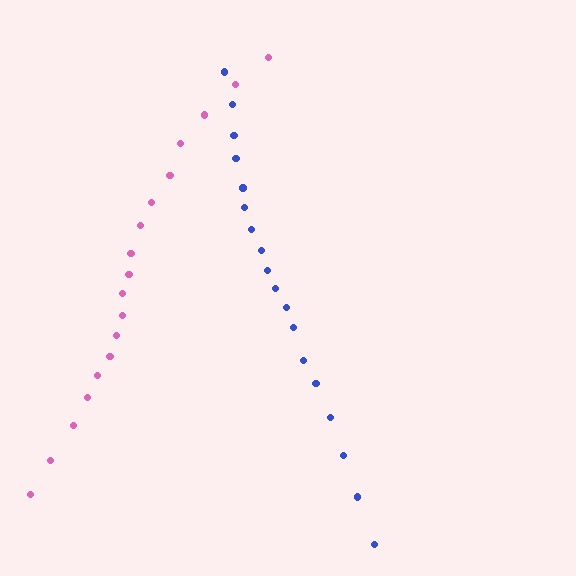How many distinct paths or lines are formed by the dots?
There are 2 distinct paths.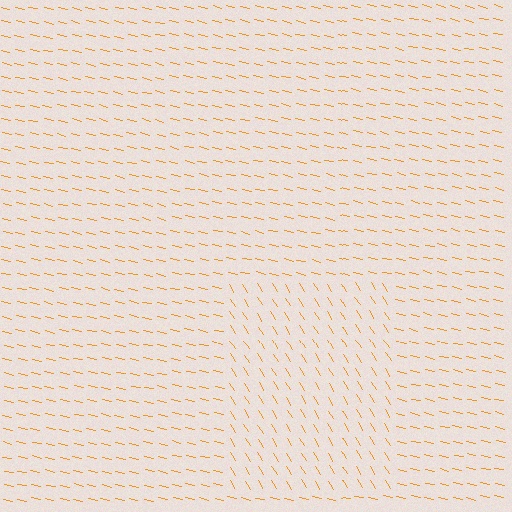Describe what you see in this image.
The image is filled with small orange line segments. A rectangle region in the image has lines oriented differently from the surrounding lines, creating a visible texture boundary.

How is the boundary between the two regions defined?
The boundary is defined purely by a change in line orientation (approximately 45 degrees difference). All lines are the same color and thickness.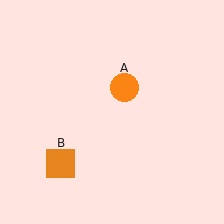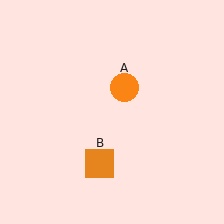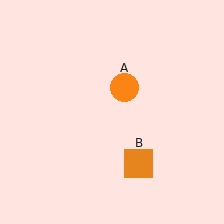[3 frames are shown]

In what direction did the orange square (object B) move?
The orange square (object B) moved right.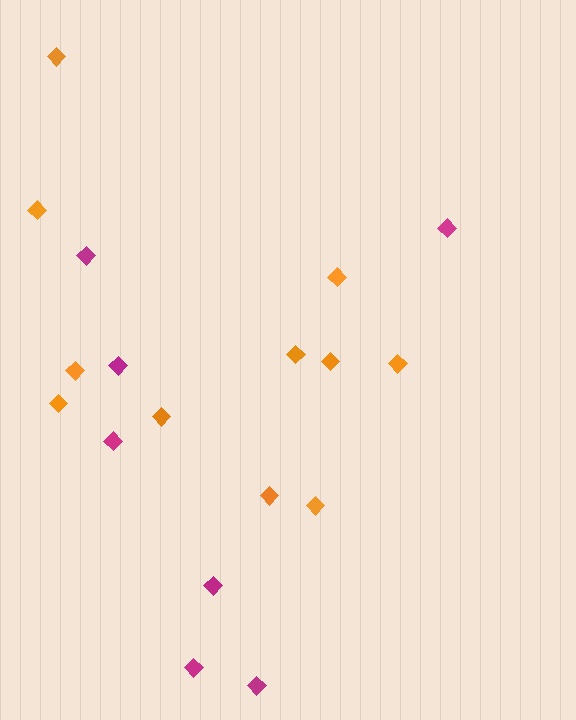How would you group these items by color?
There are 2 groups: one group of magenta diamonds (7) and one group of orange diamonds (11).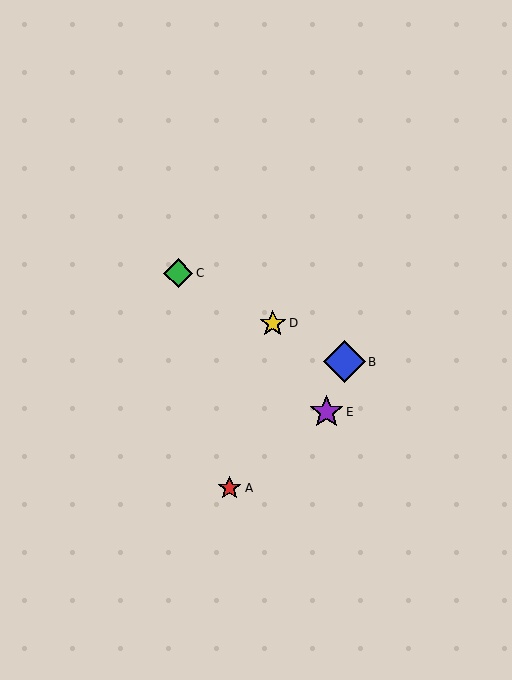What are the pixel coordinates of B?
Object B is at (345, 362).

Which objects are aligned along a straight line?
Objects B, C, D are aligned along a straight line.